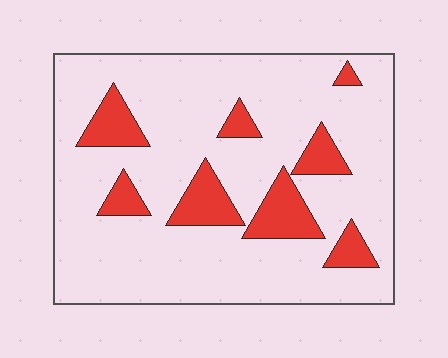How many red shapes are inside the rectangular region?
8.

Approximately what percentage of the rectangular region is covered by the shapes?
Approximately 15%.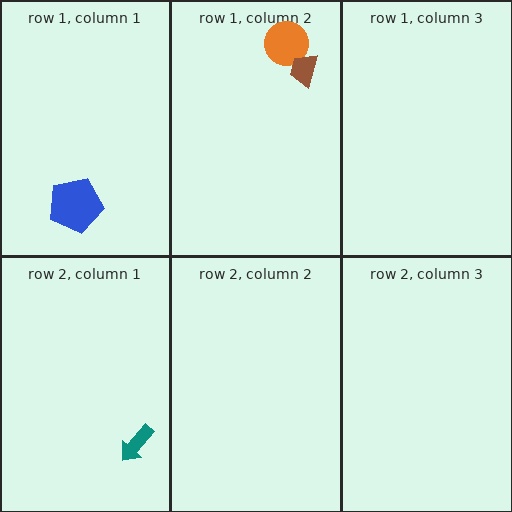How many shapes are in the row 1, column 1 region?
1.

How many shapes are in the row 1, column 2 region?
2.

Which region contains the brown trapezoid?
The row 1, column 2 region.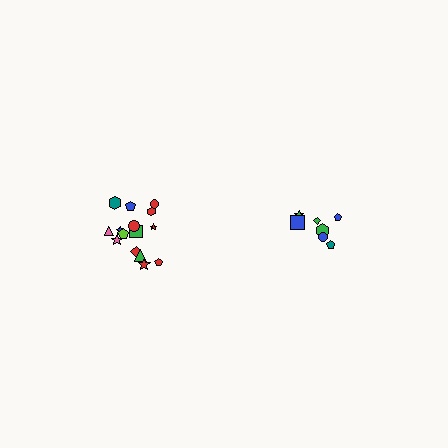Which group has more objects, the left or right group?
The left group.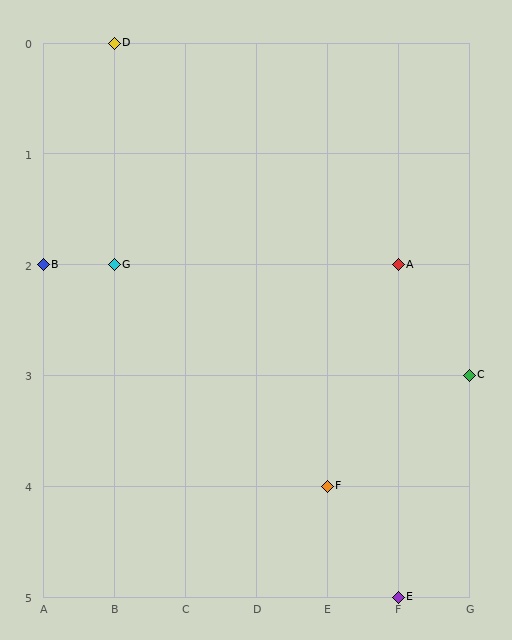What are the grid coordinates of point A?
Point A is at grid coordinates (F, 2).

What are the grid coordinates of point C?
Point C is at grid coordinates (G, 3).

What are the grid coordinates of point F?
Point F is at grid coordinates (E, 4).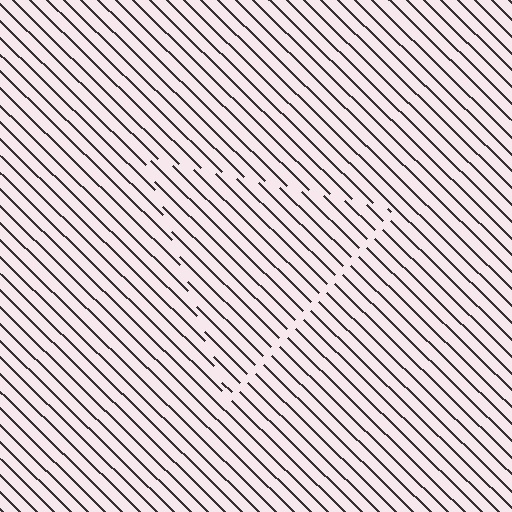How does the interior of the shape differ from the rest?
The interior of the shape contains the same grating, shifted by half a period — the contour is defined by the phase discontinuity where line-ends from the inner and outer gratings abut.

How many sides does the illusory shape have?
3 sides — the line-ends trace a triangle.